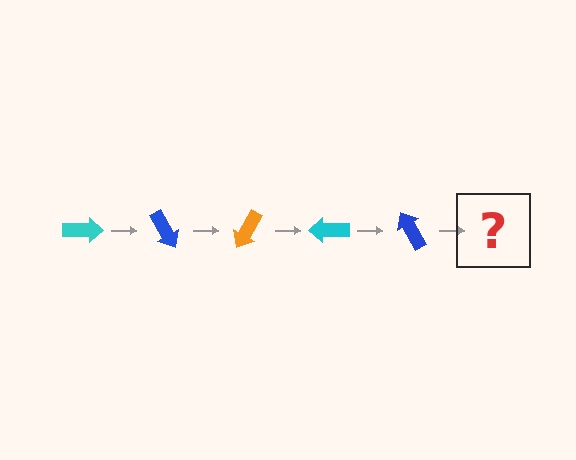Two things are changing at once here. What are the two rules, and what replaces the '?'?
The two rules are that it rotates 60 degrees each step and the color cycles through cyan, blue, and orange. The '?' should be an orange arrow, rotated 300 degrees from the start.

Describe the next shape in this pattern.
It should be an orange arrow, rotated 300 degrees from the start.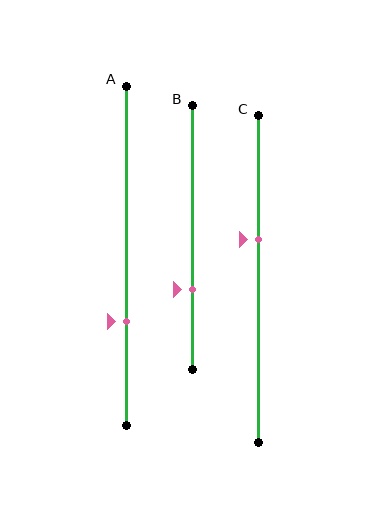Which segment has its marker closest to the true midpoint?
Segment C has its marker closest to the true midpoint.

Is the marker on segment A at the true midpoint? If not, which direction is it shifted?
No, the marker on segment A is shifted downward by about 19% of the segment length.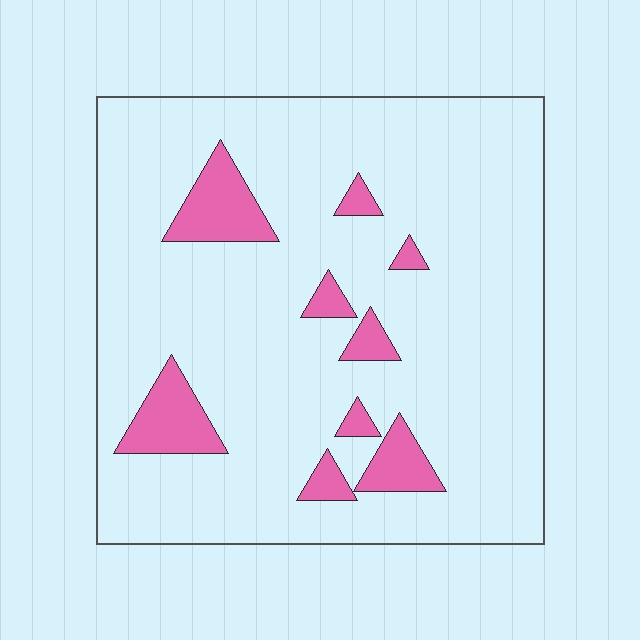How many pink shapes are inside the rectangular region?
9.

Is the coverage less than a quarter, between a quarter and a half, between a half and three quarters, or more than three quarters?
Less than a quarter.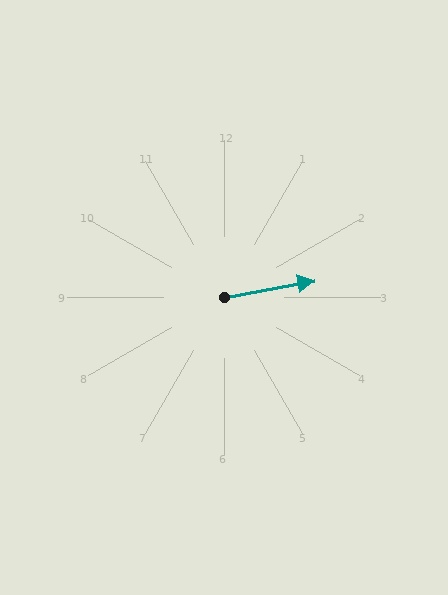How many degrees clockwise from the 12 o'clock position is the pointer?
Approximately 79 degrees.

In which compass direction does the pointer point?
East.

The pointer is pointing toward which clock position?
Roughly 3 o'clock.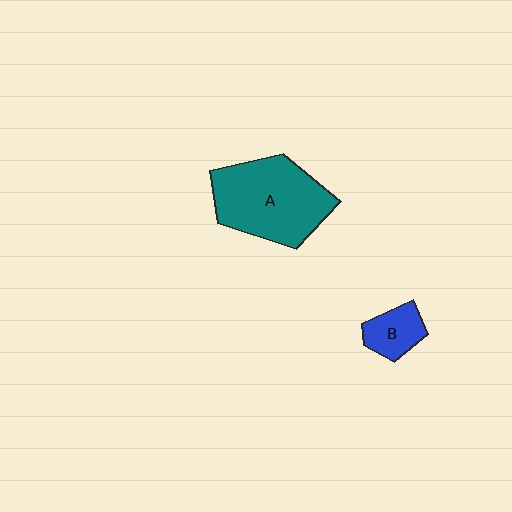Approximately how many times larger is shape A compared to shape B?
Approximately 3.2 times.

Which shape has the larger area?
Shape A (teal).